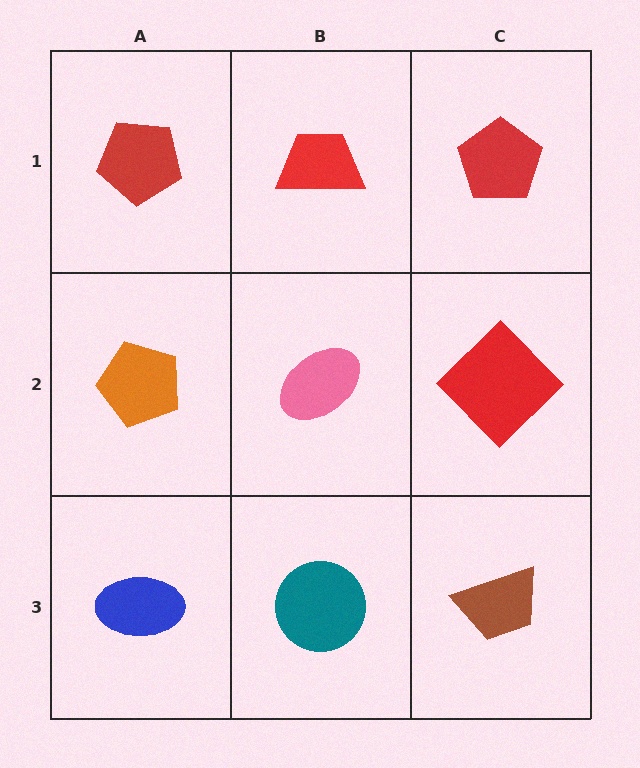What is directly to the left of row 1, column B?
A red pentagon.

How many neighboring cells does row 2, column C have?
3.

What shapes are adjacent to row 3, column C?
A red diamond (row 2, column C), a teal circle (row 3, column B).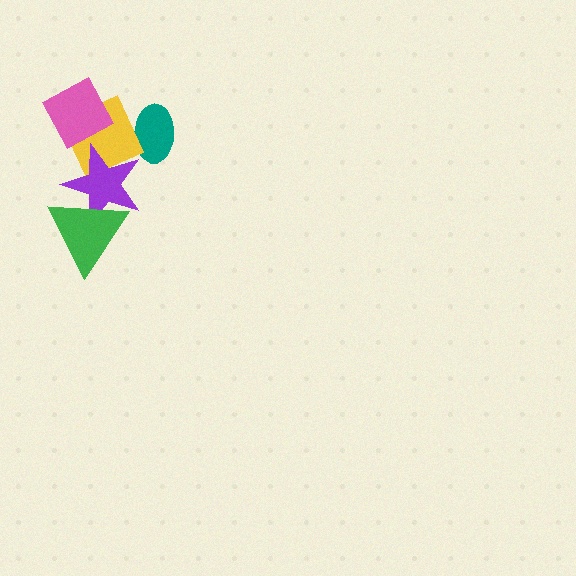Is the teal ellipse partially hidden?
Yes, it is partially covered by another shape.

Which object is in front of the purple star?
The green triangle is in front of the purple star.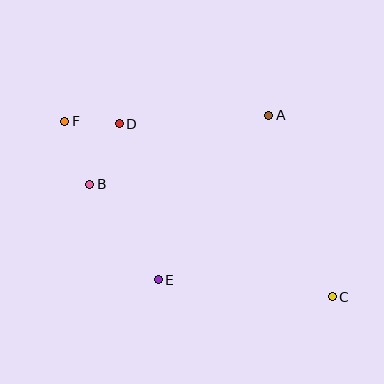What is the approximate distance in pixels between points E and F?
The distance between E and F is approximately 184 pixels.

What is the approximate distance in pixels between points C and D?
The distance between C and D is approximately 275 pixels.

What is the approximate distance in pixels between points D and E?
The distance between D and E is approximately 161 pixels.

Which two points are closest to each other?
Points D and F are closest to each other.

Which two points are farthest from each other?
Points C and F are farthest from each other.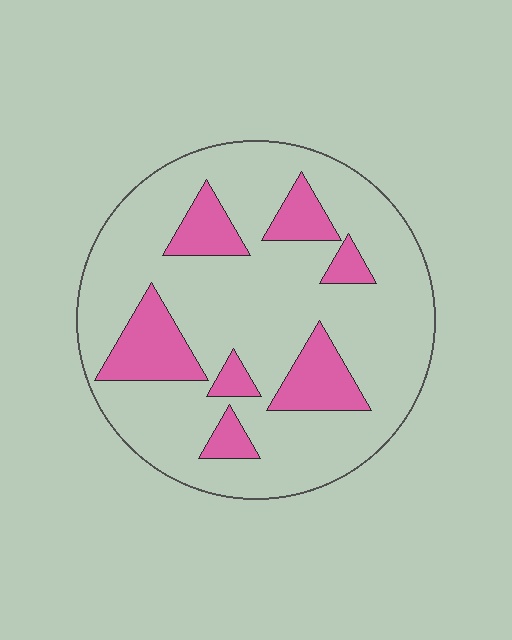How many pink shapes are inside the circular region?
7.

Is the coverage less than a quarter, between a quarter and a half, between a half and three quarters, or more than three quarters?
Less than a quarter.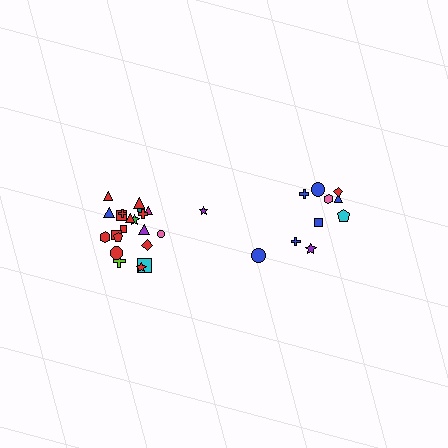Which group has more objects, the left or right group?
The left group.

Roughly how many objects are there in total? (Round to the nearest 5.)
Roughly 30 objects in total.